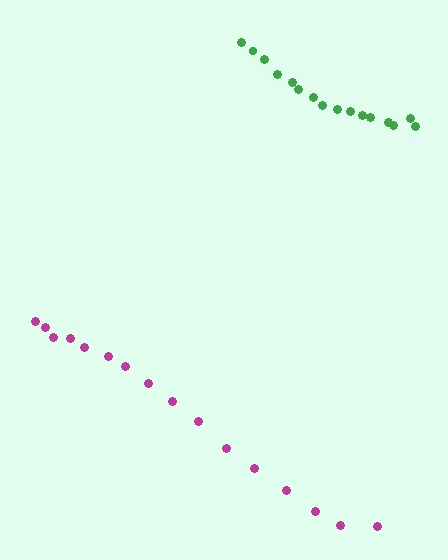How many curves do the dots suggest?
There are 2 distinct paths.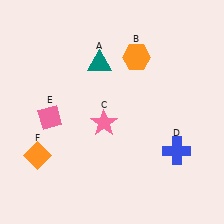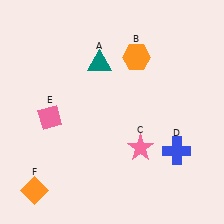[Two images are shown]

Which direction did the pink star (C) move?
The pink star (C) moved right.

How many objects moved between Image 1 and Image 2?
2 objects moved between the two images.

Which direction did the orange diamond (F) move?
The orange diamond (F) moved down.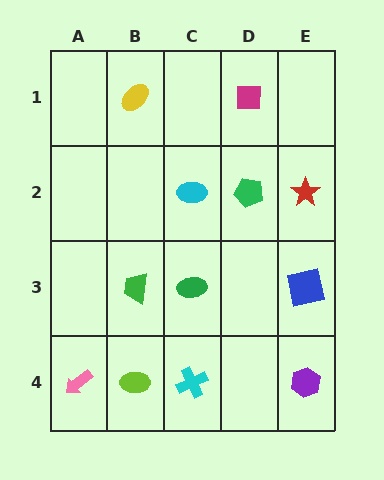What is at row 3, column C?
A green ellipse.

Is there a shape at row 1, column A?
No, that cell is empty.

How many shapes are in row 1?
2 shapes.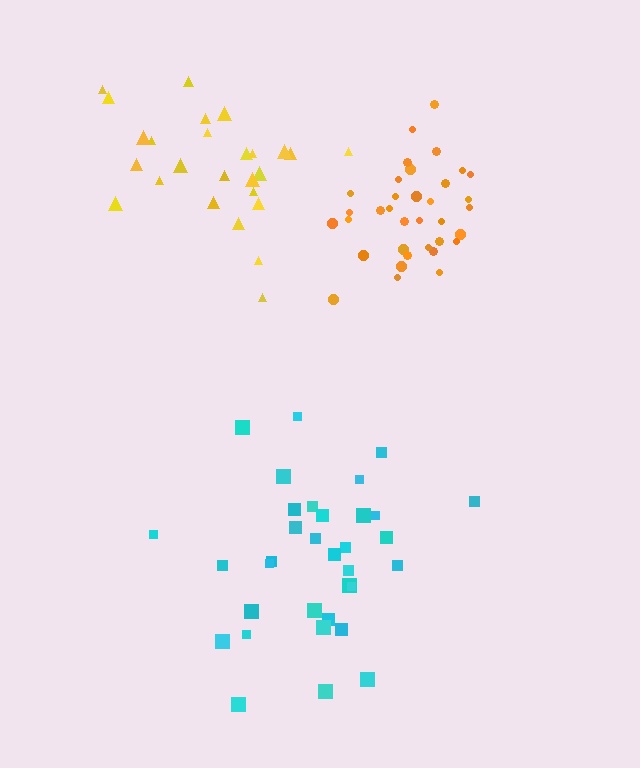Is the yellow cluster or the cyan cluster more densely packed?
Cyan.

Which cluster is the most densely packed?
Orange.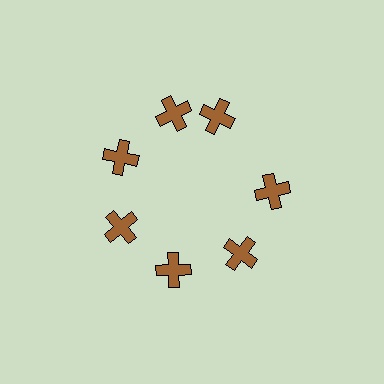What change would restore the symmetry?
The symmetry would be restored by rotating it back into even spacing with its neighbors so that all 7 crosses sit at equal angles and equal distance from the center.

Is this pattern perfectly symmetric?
No. The 7 brown crosses are arranged in a ring, but one element near the 1 o'clock position is rotated out of alignment along the ring, breaking the 7-fold rotational symmetry.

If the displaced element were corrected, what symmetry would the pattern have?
It would have 7-fold rotational symmetry — the pattern would map onto itself every 51 degrees.